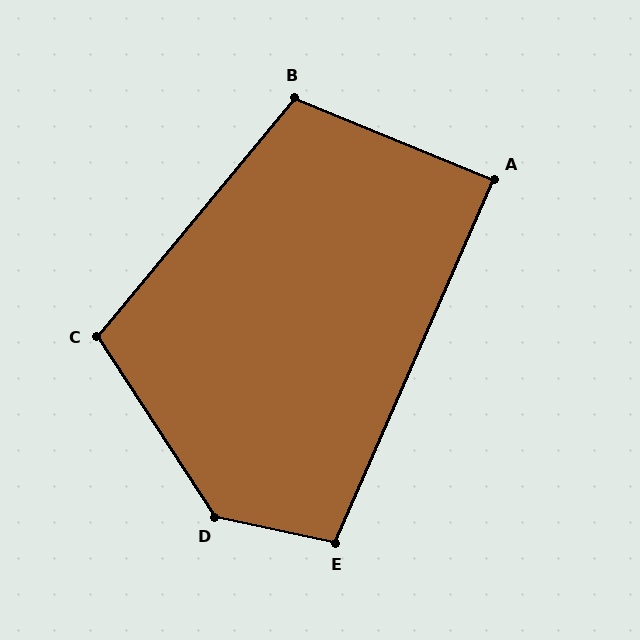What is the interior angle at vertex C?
Approximately 107 degrees (obtuse).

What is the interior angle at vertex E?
Approximately 102 degrees (obtuse).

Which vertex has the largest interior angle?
D, at approximately 135 degrees.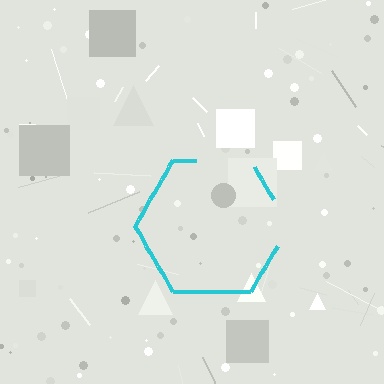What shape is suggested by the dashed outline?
The dashed outline suggests a hexagon.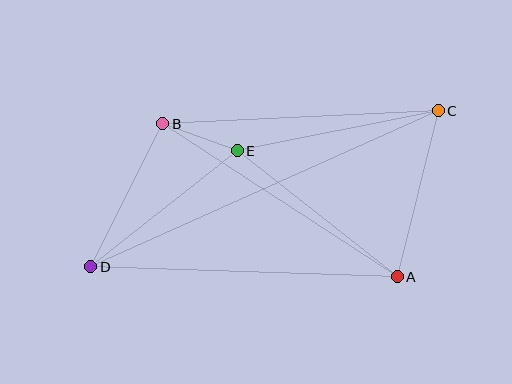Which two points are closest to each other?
Points B and E are closest to each other.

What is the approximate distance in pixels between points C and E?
The distance between C and E is approximately 205 pixels.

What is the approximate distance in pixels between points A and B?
The distance between A and B is approximately 280 pixels.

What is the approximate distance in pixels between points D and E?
The distance between D and E is approximately 187 pixels.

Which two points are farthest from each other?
Points C and D are farthest from each other.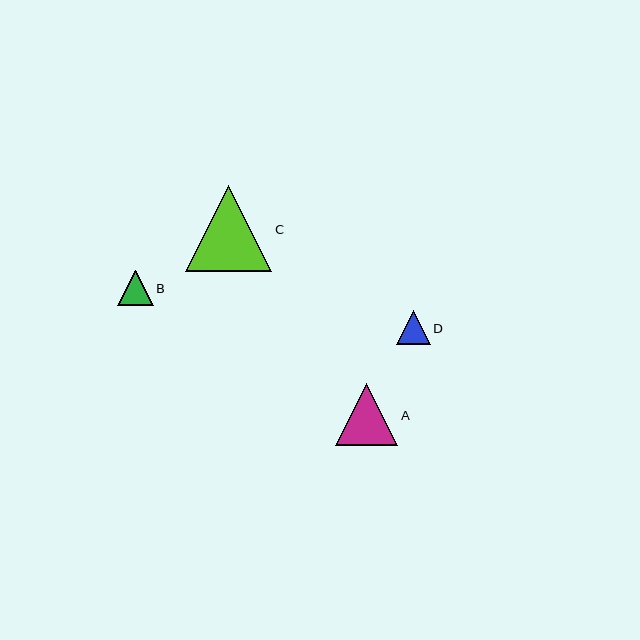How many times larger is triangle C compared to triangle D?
Triangle C is approximately 2.6 times the size of triangle D.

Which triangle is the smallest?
Triangle D is the smallest with a size of approximately 33 pixels.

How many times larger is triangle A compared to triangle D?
Triangle A is approximately 1.9 times the size of triangle D.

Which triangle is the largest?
Triangle C is the largest with a size of approximately 87 pixels.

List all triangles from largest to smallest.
From largest to smallest: C, A, B, D.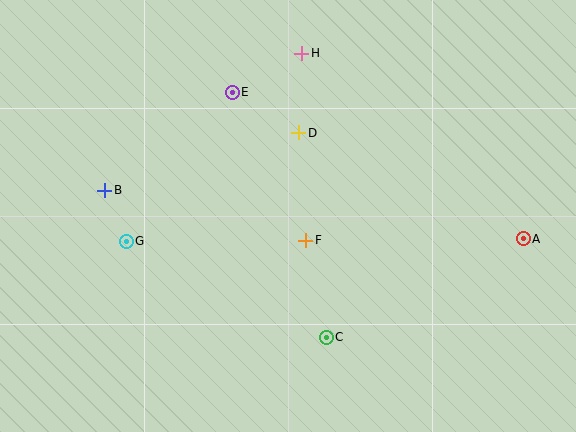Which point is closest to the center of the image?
Point F at (305, 240) is closest to the center.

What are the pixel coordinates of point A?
Point A is at (523, 239).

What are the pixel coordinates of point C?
Point C is at (326, 337).